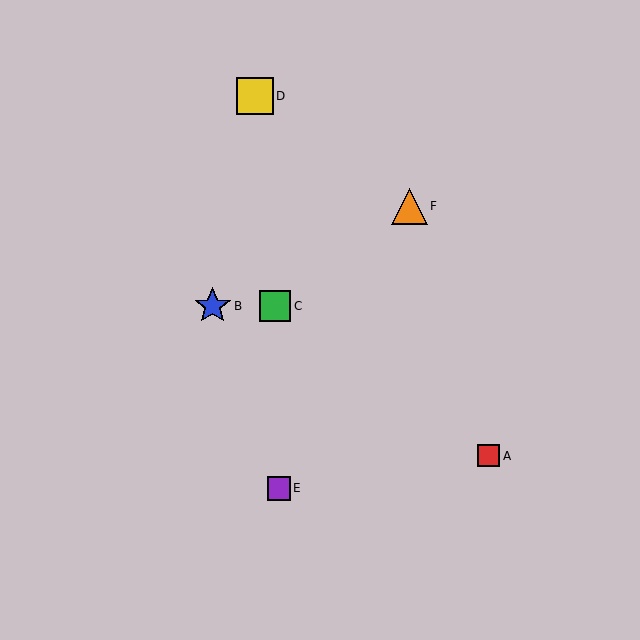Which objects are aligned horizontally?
Objects B, C are aligned horizontally.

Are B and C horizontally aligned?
Yes, both are at y≈306.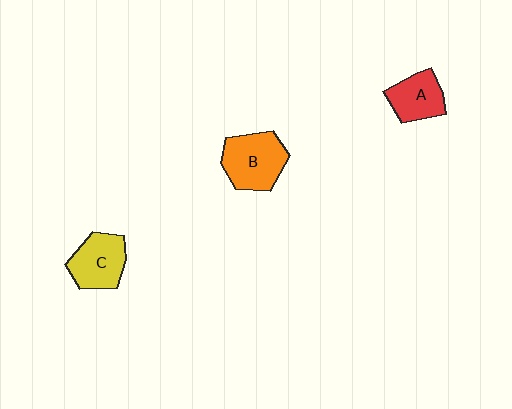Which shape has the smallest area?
Shape A (red).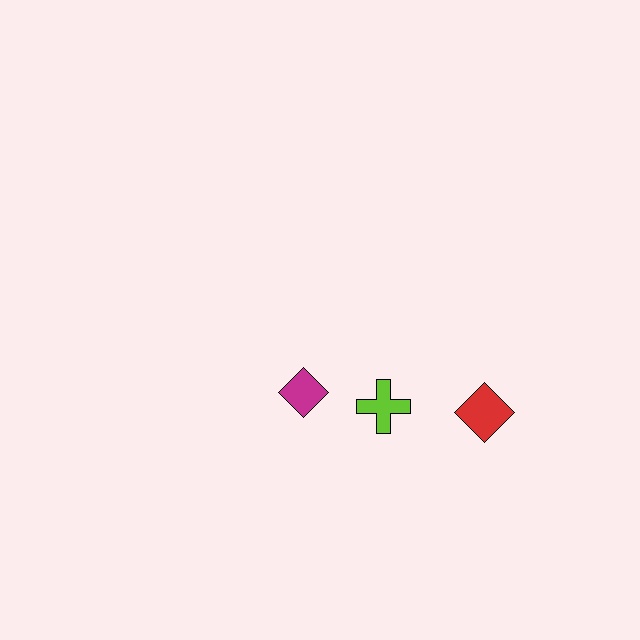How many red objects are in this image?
There is 1 red object.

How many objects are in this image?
There are 3 objects.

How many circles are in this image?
There are no circles.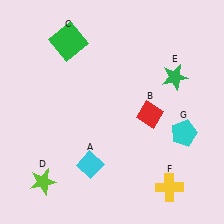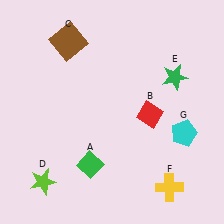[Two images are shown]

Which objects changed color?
A changed from cyan to green. C changed from green to brown.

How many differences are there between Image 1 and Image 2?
There are 2 differences between the two images.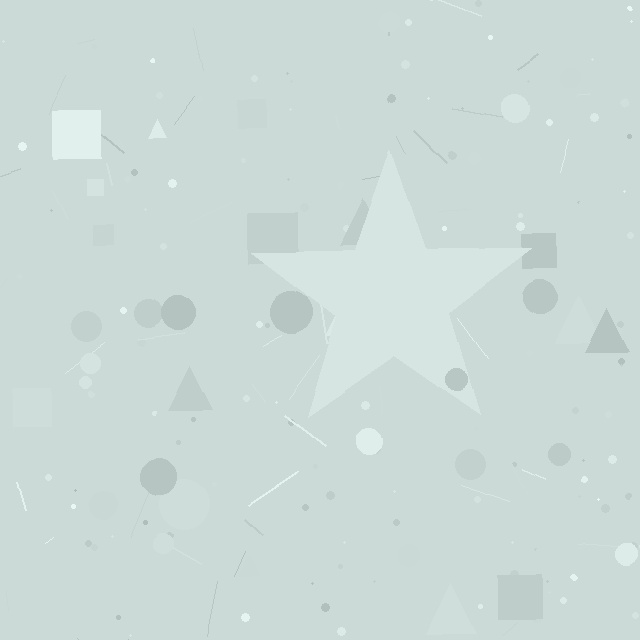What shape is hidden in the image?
A star is hidden in the image.